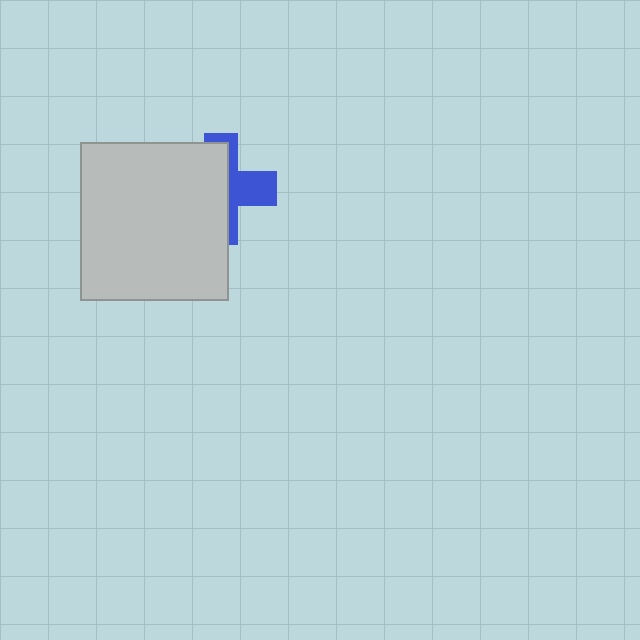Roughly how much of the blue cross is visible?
A small part of it is visible (roughly 38%).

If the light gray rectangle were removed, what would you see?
You would see the complete blue cross.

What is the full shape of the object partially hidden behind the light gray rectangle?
The partially hidden object is a blue cross.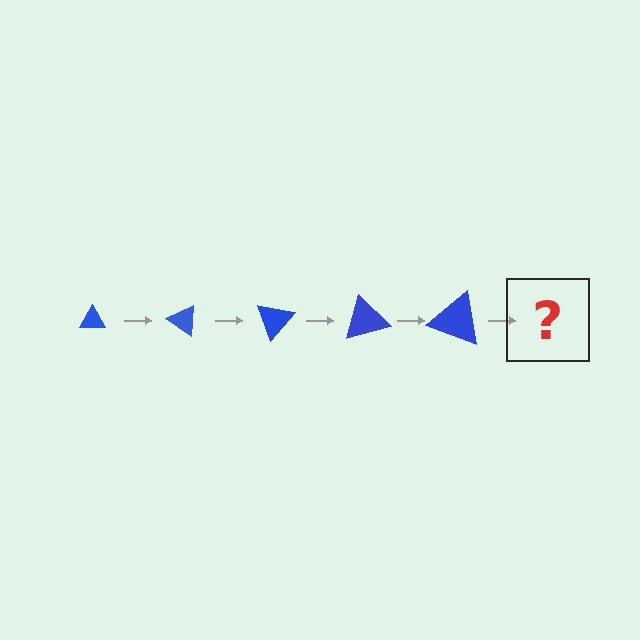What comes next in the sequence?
The next element should be a triangle, larger than the previous one and rotated 175 degrees from the start.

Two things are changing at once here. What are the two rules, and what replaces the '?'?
The two rules are that the triangle grows larger each step and it rotates 35 degrees each step. The '?' should be a triangle, larger than the previous one and rotated 175 degrees from the start.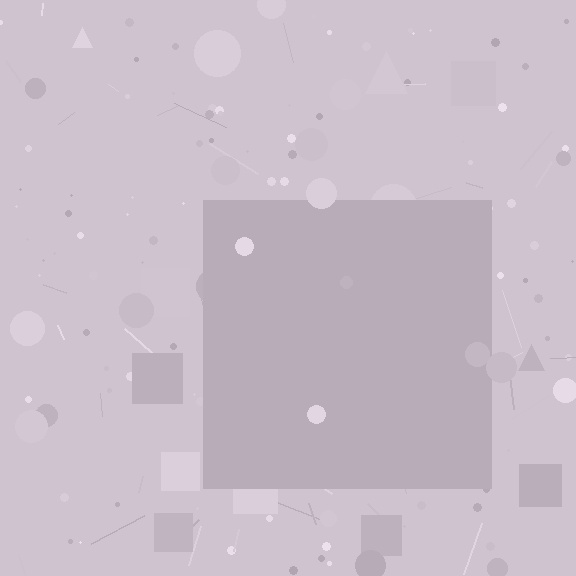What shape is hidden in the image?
A square is hidden in the image.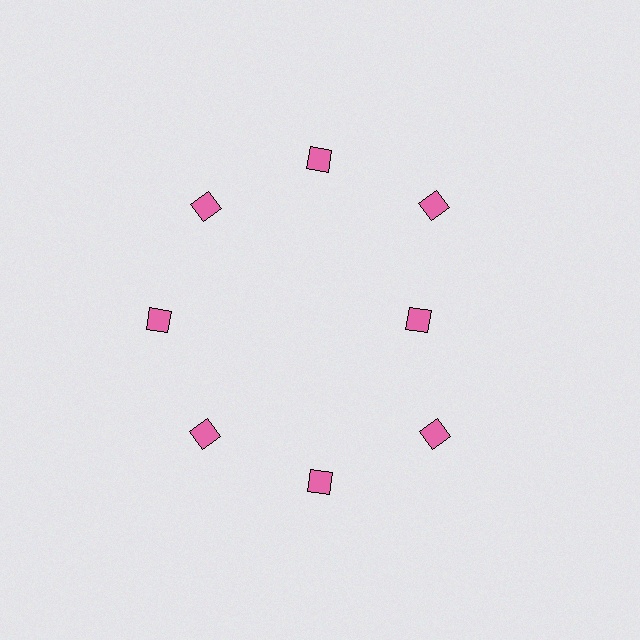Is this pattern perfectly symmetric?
No. The 8 pink diamonds are arranged in a ring, but one element near the 3 o'clock position is pulled inward toward the center, breaking the 8-fold rotational symmetry.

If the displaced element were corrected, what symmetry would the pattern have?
It would have 8-fold rotational symmetry — the pattern would map onto itself every 45 degrees.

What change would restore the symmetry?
The symmetry would be restored by moving it outward, back onto the ring so that all 8 diamonds sit at equal angles and equal distance from the center.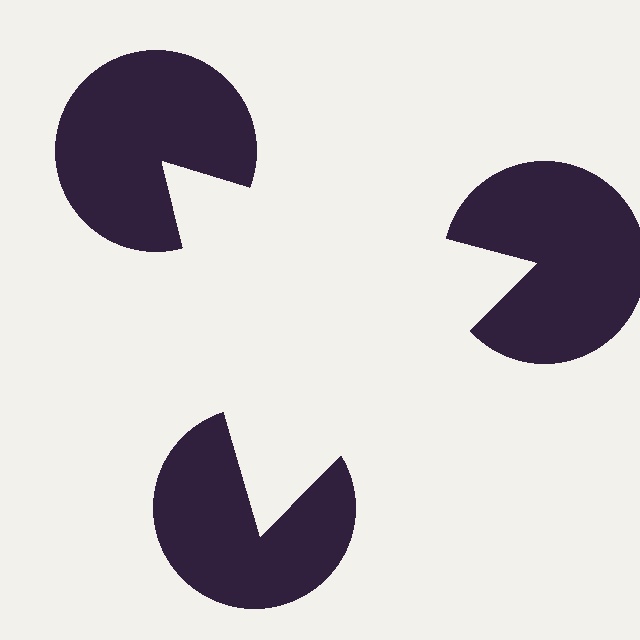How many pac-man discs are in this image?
There are 3 — one at each vertex of the illusory triangle.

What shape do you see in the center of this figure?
An illusory triangle — its edges are inferred from the aligned wedge cuts in the pac-man discs, not physically drawn.